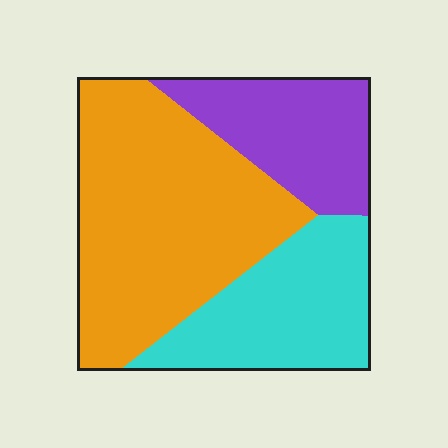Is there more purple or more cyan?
Cyan.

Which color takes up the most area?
Orange, at roughly 50%.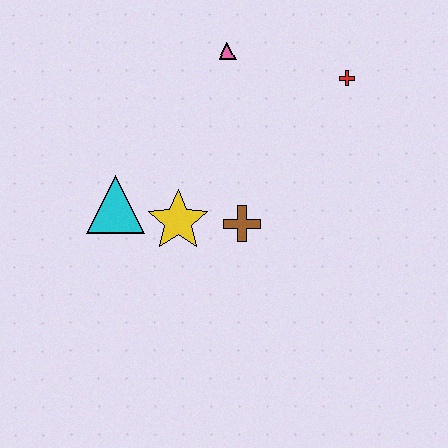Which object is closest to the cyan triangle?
The yellow star is closest to the cyan triangle.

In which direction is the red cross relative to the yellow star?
The red cross is to the right of the yellow star.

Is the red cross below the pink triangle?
Yes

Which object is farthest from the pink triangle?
The cyan triangle is farthest from the pink triangle.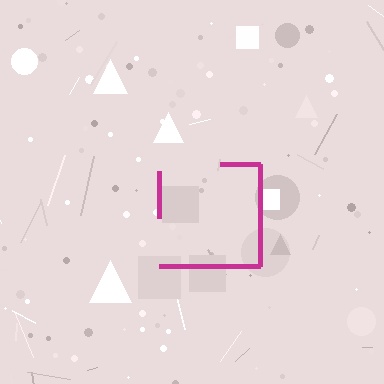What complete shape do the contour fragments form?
The contour fragments form a square.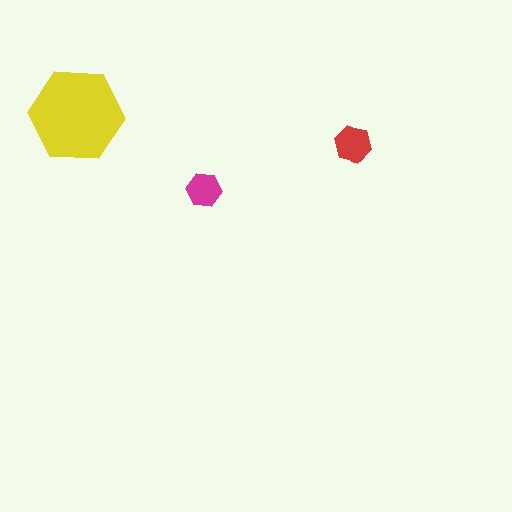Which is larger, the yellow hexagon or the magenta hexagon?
The yellow one.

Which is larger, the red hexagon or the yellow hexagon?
The yellow one.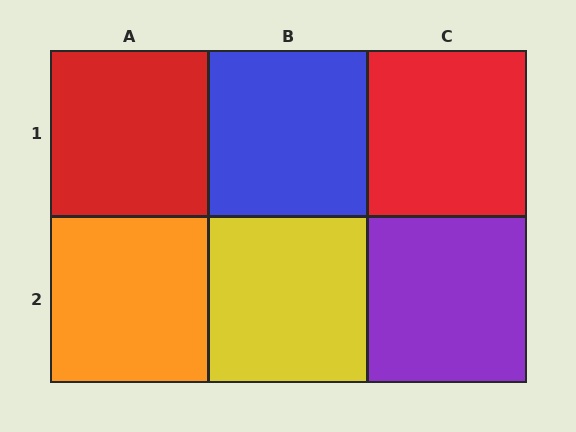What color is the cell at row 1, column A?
Red.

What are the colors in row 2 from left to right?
Orange, yellow, purple.